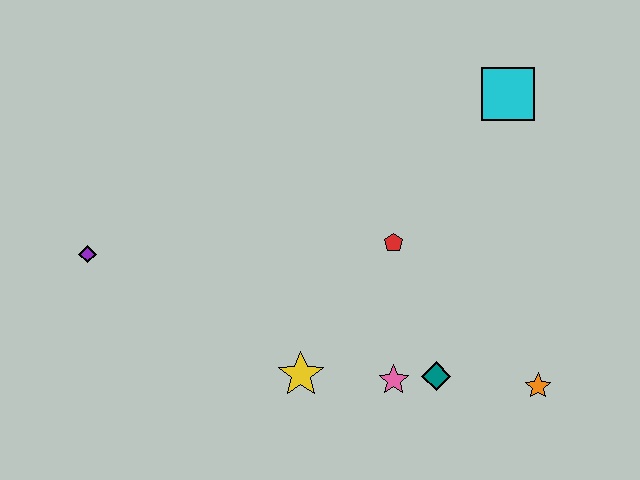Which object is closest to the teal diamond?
The pink star is closest to the teal diamond.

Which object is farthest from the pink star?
The purple diamond is farthest from the pink star.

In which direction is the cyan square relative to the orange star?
The cyan square is above the orange star.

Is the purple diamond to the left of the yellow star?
Yes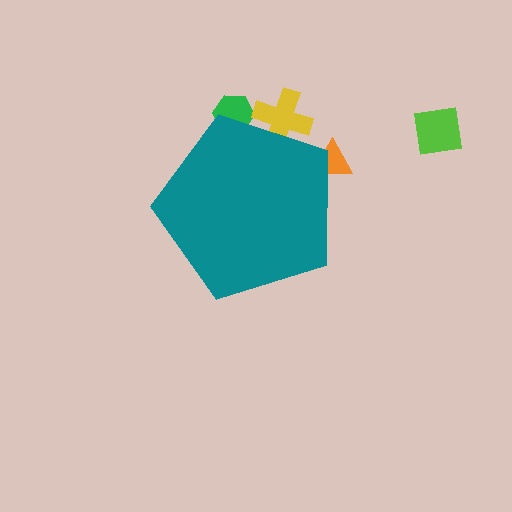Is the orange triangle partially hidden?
Yes, the orange triangle is partially hidden behind the teal pentagon.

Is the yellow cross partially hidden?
Yes, the yellow cross is partially hidden behind the teal pentagon.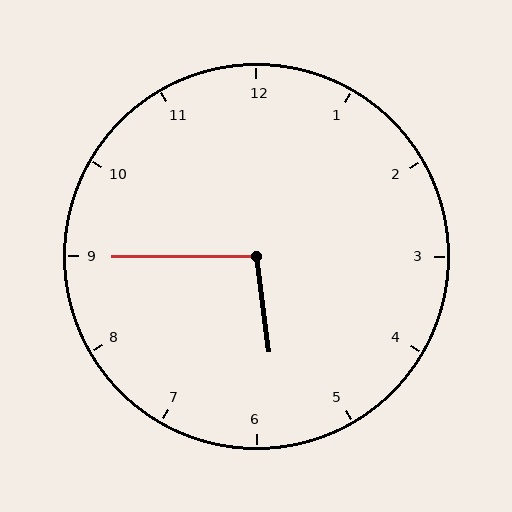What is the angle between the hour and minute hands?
Approximately 98 degrees.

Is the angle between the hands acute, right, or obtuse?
It is obtuse.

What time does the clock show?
5:45.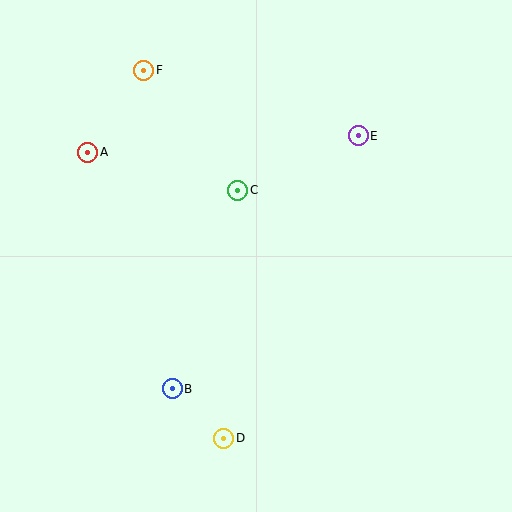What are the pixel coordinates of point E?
Point E is at (358, 136).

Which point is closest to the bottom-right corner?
Point D is closest to the bottom-right corner.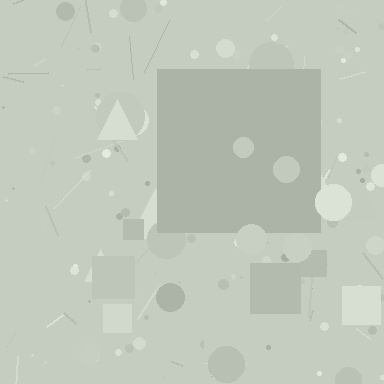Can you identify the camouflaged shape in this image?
The camouflaged shape is a square.